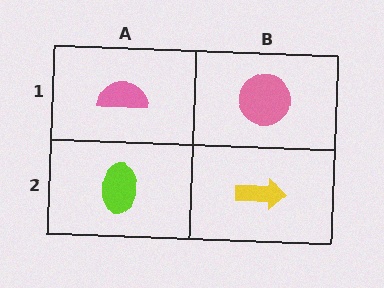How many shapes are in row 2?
2 shapes.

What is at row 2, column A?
A lime ellipse.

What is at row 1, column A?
A pink semicircle.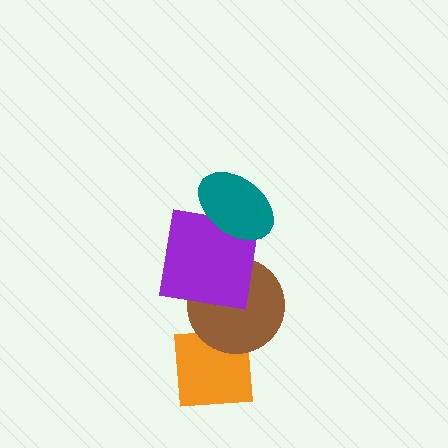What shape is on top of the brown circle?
The purple square is on top of the brown circle.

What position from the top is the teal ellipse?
The teal ellipse is 1st from the top.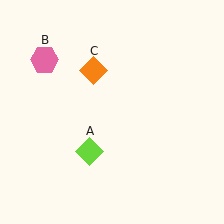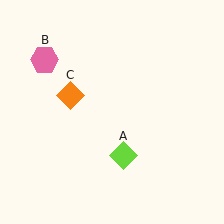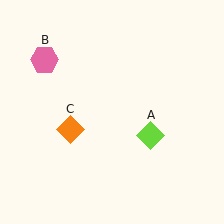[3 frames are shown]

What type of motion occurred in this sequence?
The lime diamond (object A), orange diamond (object C) rotated counterclockwise around the center of the scene.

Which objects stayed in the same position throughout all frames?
Pink hexagon (object B) remained stationary.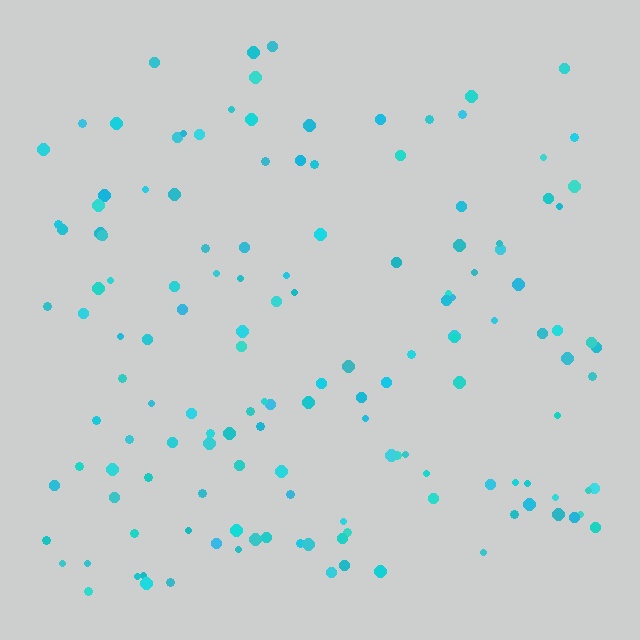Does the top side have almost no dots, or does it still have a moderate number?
Still a moderate number, just noticeably fewer than the bottom.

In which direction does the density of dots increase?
From top to bottom, with the bottom side densest.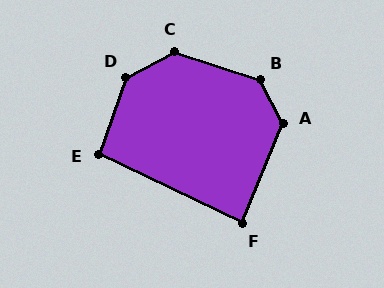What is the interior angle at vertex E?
Approximately 96 degrees (obtuse).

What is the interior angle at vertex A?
Approximately 130 degrees (obtuse).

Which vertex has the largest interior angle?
D, at approximately 137 degrees.